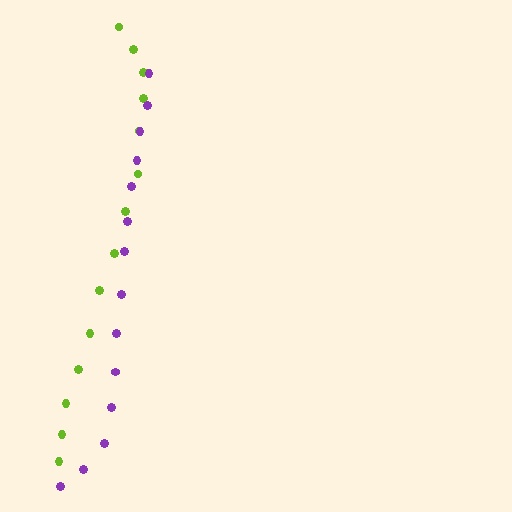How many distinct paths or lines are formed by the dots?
There are 2 distinct paths.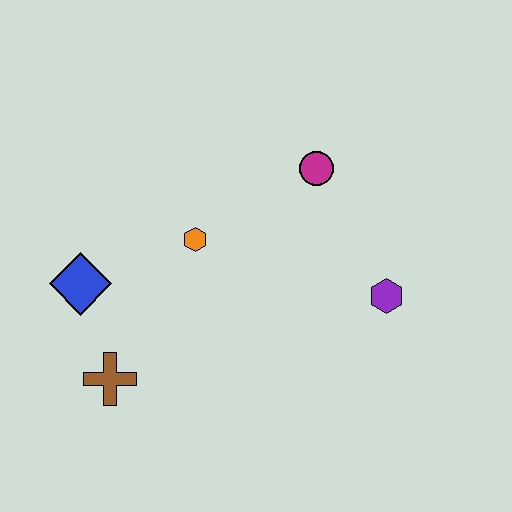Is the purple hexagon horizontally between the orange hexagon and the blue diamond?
No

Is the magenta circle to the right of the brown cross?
Yes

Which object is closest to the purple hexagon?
The magenta circle is closest to the purple hexagon.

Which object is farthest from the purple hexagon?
The blue diamond is farthest from the purple hexagon.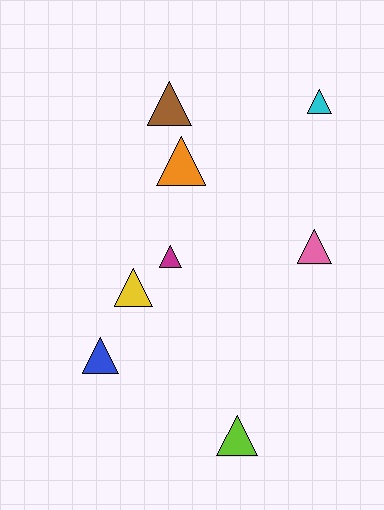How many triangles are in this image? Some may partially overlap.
There are 8 triangles.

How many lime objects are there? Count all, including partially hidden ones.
There is 1 lime object.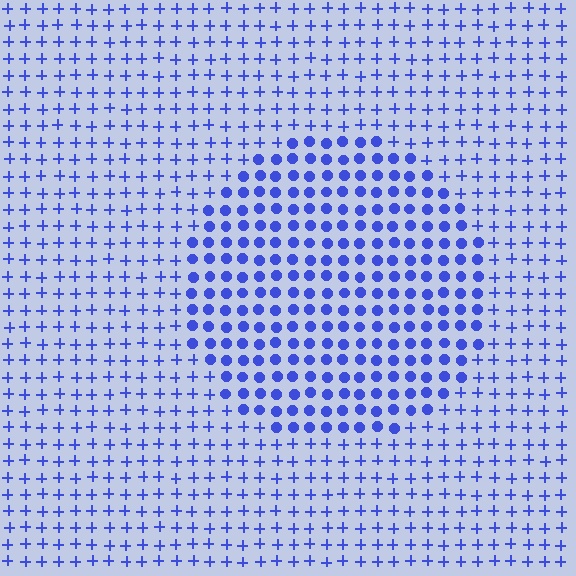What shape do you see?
I see a circle.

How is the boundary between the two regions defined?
The boundary is defined by a change in element shape: circles inside vs. plus signs outside. All elements share the same color and spacing.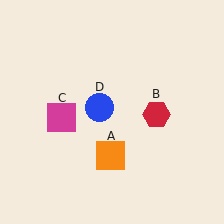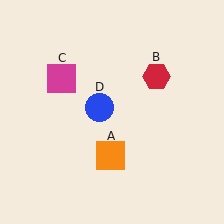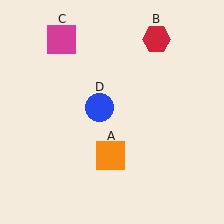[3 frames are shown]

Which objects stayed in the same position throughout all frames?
Orange square (object A) and blue circle (object D) remained stationary.